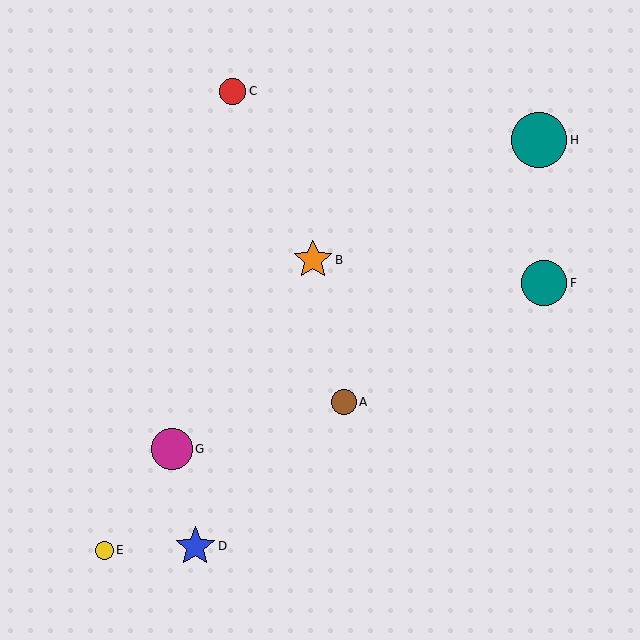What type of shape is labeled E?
Shape E is a yellow circle.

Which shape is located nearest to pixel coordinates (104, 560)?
The yellow circle (labeled E) at (104, 550) is nearest to that location.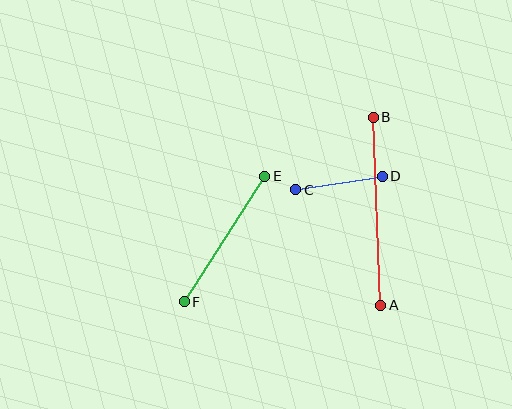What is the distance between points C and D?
The distance is approximately 87 pixels.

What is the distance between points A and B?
The distance is approximately 188 pixels.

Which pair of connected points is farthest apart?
Points A and B are farthest apart.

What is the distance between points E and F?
The distance is approximately 149 pixels.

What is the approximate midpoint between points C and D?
The midpoint is at approximately (339, 183) pixels.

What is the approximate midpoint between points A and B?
The midpoint is at approximately (377, 211) pixels.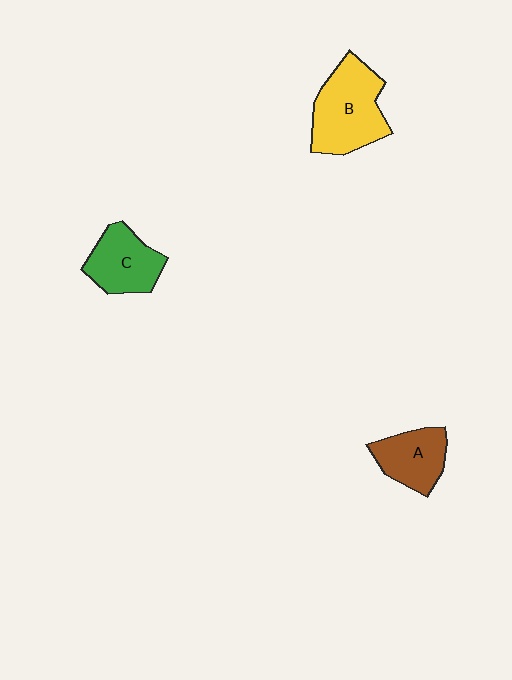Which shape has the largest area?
Shape B (yellow).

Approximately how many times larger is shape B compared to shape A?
Approximately 1.6 times.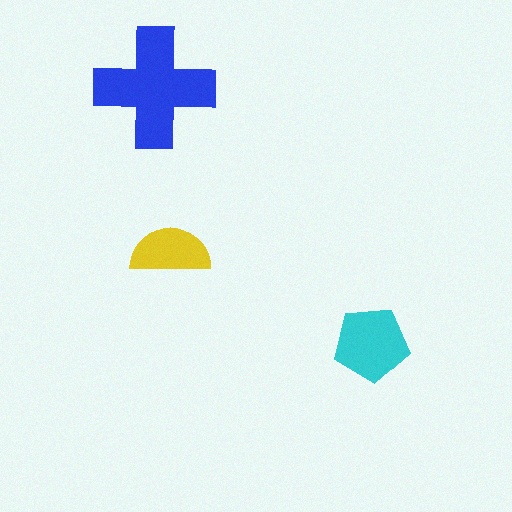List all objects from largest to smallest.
The blue cross, the cyan pentagon, the yellow semicircle.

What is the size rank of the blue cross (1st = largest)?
1st.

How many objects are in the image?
There are 3 objects in the image.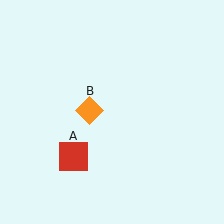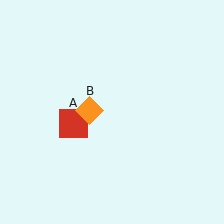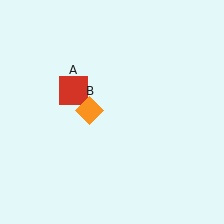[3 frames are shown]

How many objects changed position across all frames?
1 object changed position: red square (object A).